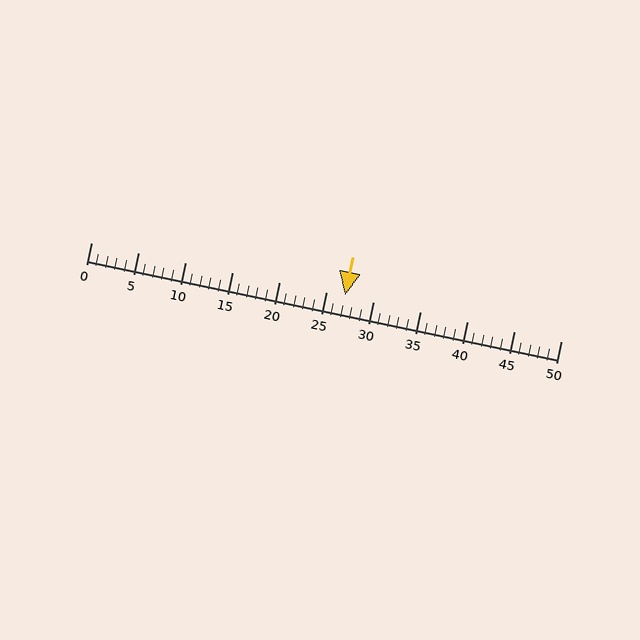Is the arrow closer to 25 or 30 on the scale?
The arrow is closer to 25.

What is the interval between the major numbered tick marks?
The major tick marks are spaced 5 units apart.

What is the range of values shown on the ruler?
The ruler shows values from 0 to 50.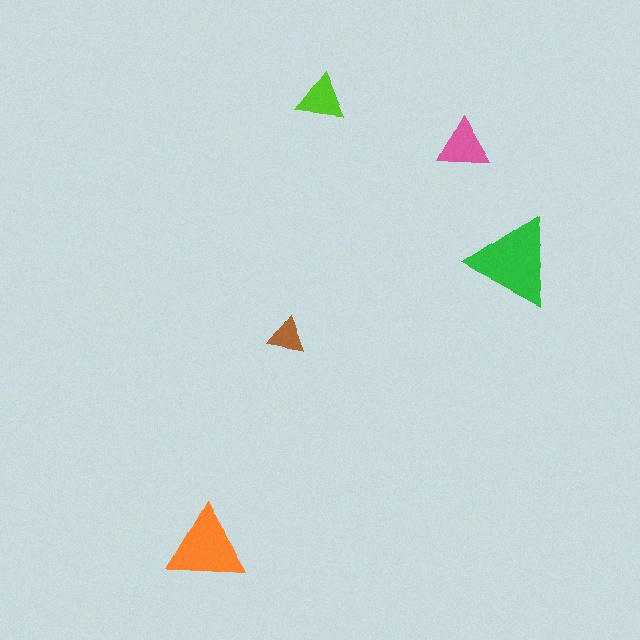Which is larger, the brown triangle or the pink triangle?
The pink one.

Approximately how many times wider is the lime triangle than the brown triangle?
About 1.5 times wider.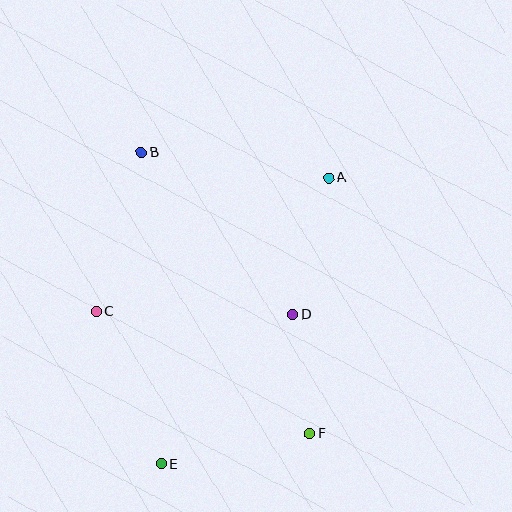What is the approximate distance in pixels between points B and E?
The distance between B and E is approximately 312 pixels.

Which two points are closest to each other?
Points D and F are closest to each other.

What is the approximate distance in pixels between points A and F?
The distance between A and F is approximately 257 pixels.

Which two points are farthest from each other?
Points A and E are farthest from each other.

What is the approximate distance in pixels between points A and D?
The distance between A and D is approximately 141 pixels.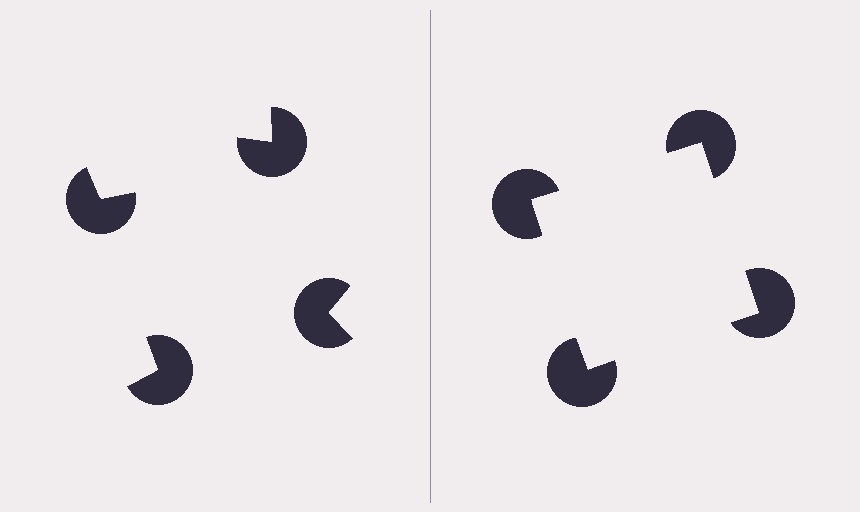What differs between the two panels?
The pac-man discs are positioned identically on both sides; only the wedge orientations differ. On the right they align to a square; on the left they are misaligned.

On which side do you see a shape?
An illusory square appears on the right side. On the left side the wedge cuts are rotated, so no coherent shape forms.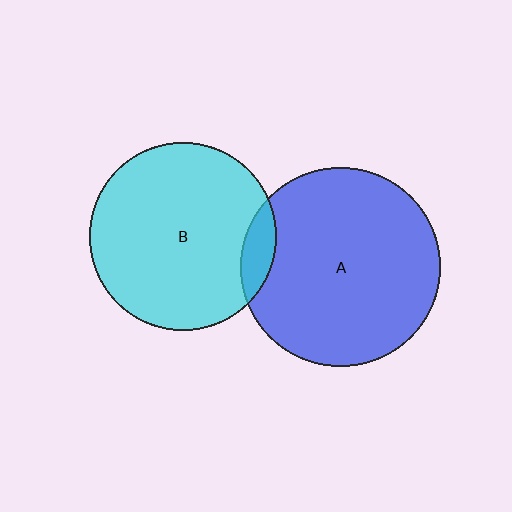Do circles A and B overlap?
Yes.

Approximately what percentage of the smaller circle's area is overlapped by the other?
Approximately 10%.